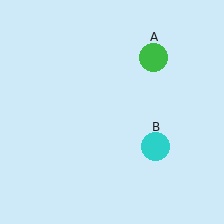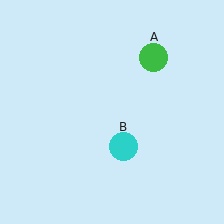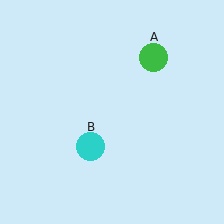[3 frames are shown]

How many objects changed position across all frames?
1 object changed position: cyan circle (object B).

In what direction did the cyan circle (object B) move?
The cyan circle (object B) moved left.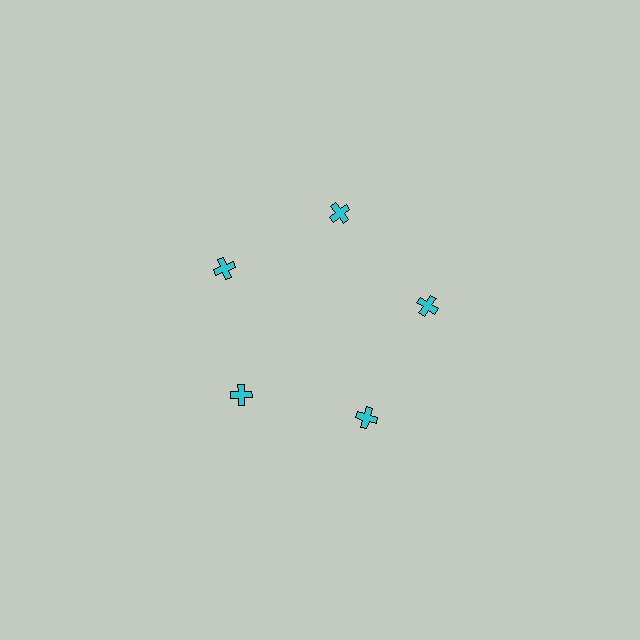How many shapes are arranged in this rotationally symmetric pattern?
There are 5 shapes, arranged in 5 groups of 1.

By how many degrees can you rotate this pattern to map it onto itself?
The pattern maps onto itself every 72 degrees of rotation.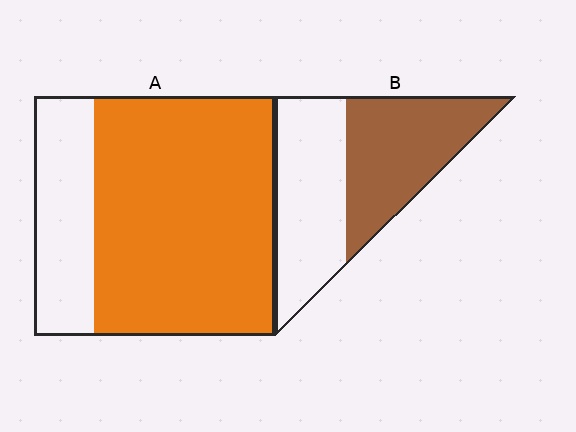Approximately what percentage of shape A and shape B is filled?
A is approximately 75% and B is approximately 50%.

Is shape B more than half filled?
Roughly half.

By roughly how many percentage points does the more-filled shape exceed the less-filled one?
By roughly 25 percentage points (A over B).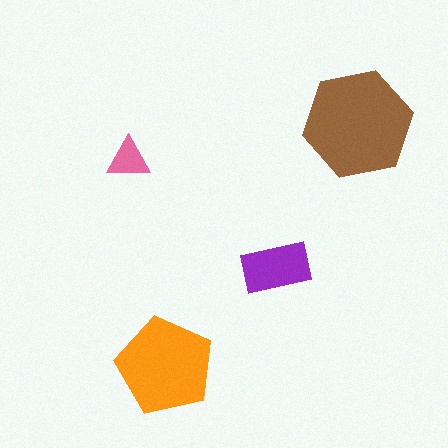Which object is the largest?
The brown hexagon.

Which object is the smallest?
The pink triangle.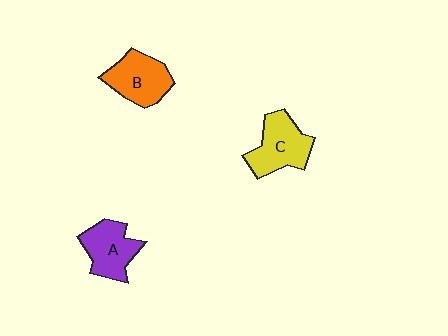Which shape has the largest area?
Shape C (yellow).